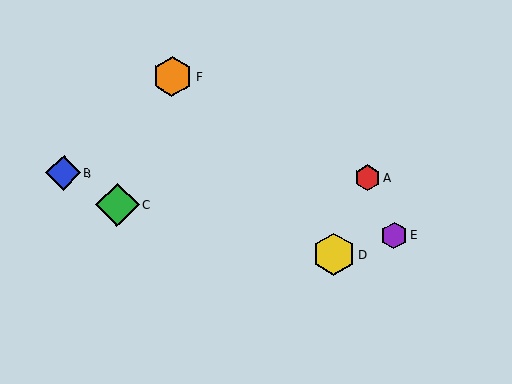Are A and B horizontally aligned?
Yes, both are at y≈178.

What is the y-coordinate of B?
Object B is at y≈173.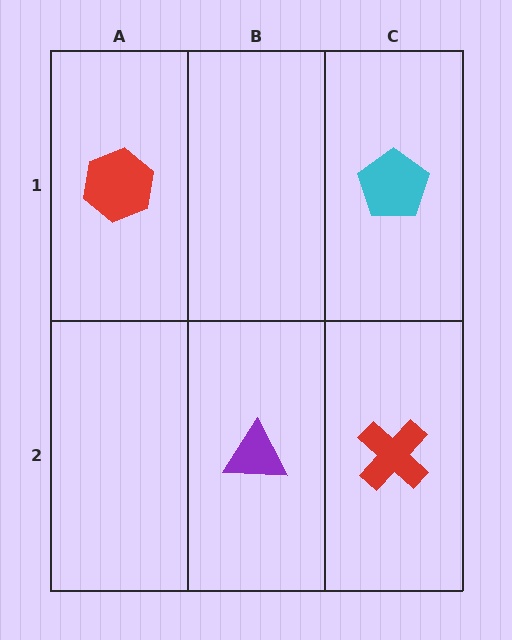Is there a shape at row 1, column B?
No, that cell is empty.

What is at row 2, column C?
A red cross.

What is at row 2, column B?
A purple triangle.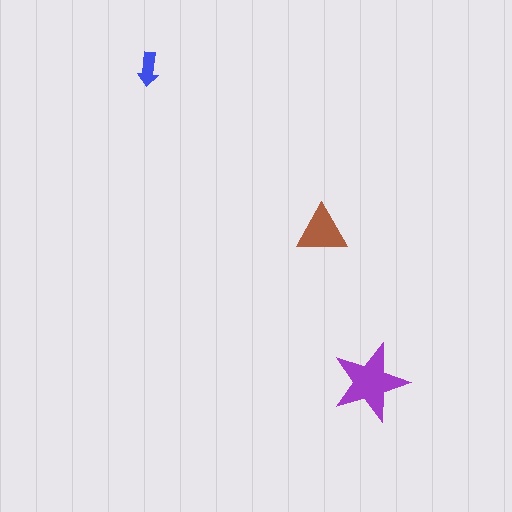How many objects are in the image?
There are 3 objects in the image.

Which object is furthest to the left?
The blue arrow is leftmost.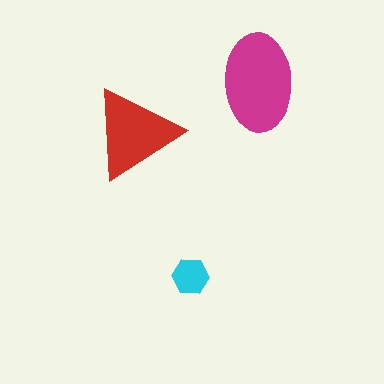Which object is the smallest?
The cyan hexagon.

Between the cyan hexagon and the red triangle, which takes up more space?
The red triangle.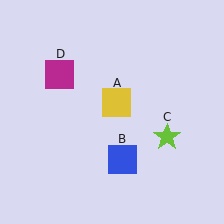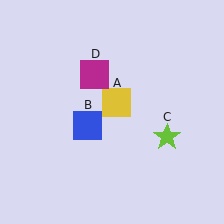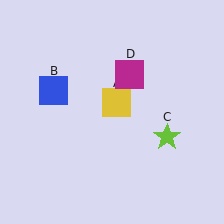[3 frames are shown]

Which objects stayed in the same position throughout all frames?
Yellow square (object A) and lime star (object C) remained stationary.